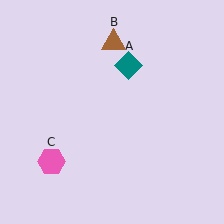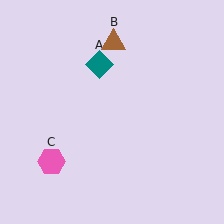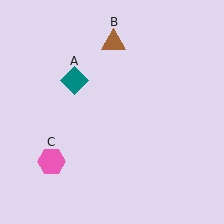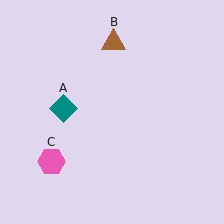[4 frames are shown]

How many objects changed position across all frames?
1 object changed position: teal diamond (object A).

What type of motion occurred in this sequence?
The teal diamond (object A) rotated counterclockwise around the center of the scene.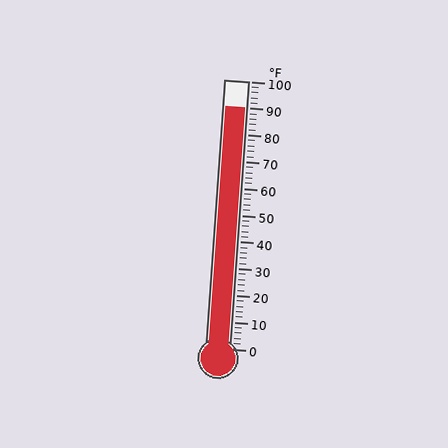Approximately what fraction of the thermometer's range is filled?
The thermometer is filled to approximately 90% of its range.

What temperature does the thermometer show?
The thermometer shows approximately 90°F.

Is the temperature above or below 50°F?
The temperature is above 50°F.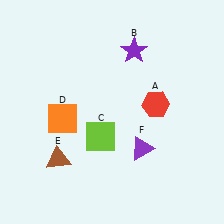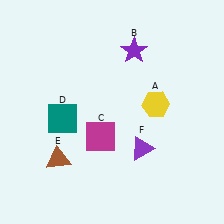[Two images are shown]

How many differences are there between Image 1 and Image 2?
There are 3 differences between the two images.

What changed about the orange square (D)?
In Image 1, D is orange. In Image 2, it changed to teal.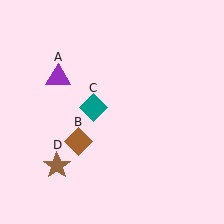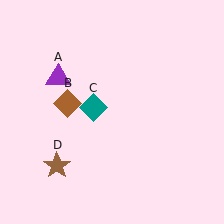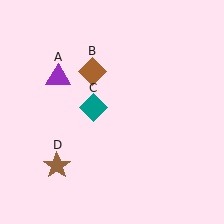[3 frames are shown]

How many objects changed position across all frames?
1 object changed position: brown diamond (object B).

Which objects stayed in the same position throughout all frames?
Purple triangle (object A) and teal diamond (object C) and brown star (object D) remained stationary.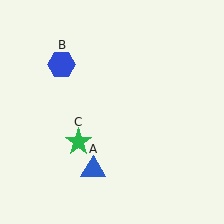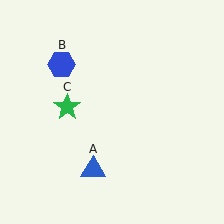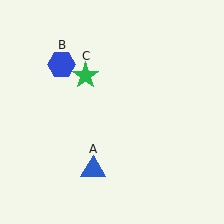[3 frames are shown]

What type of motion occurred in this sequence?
The green star (object C) rotated clockwise around the center of the scene.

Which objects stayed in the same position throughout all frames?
Blue triangle (object A) and blue hexagon (object B) remained stationary.